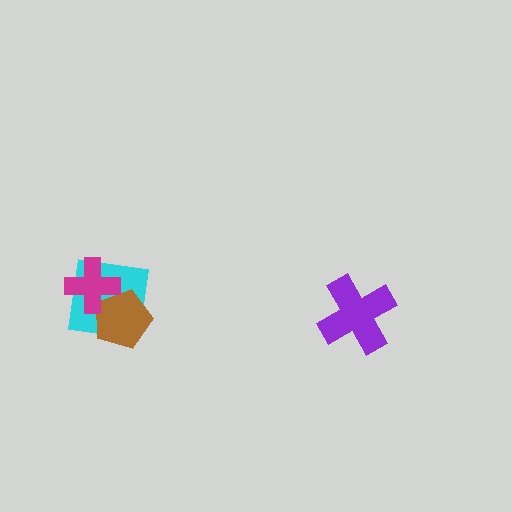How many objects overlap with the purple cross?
0 objects overlap with the purple cross.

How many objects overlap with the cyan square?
2 objects overlap with the cyan square.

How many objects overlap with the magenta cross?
2 objects overlap with the magenta cross.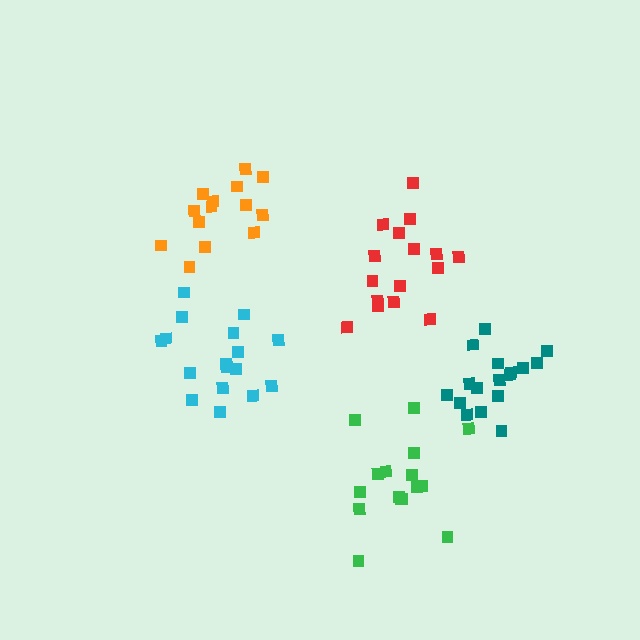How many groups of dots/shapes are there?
There are 5 groups.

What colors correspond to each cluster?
The clusters are colored: green, orange, teal, cyan, red.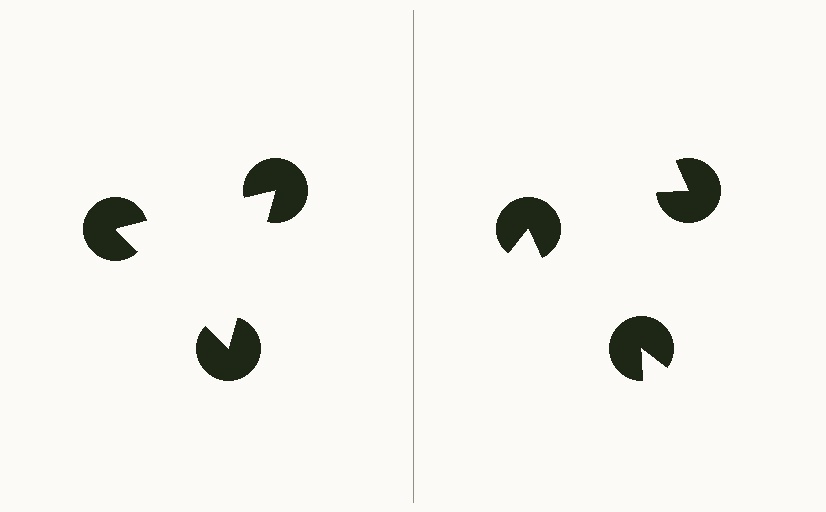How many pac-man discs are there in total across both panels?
6 — 3 on each side.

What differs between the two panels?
The pac-man discs are positioned identically on both sides; only the wedge orientations differ. On the left they align to a triangle; on the right they are misaligned.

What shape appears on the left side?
An illusory triangle.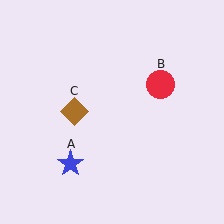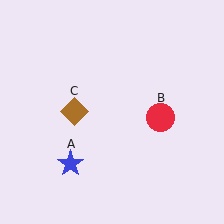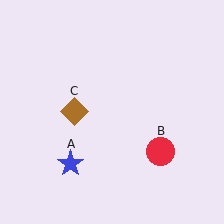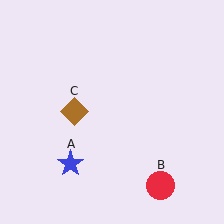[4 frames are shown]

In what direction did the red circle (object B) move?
The red circle (object B) moved down.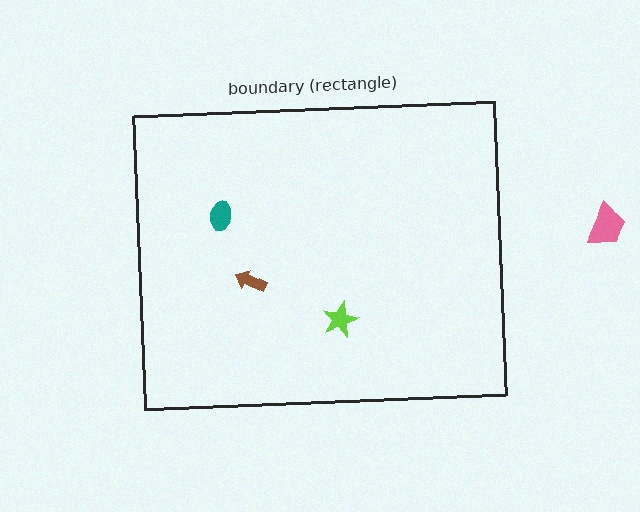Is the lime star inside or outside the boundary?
Inside.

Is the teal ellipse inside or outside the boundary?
Inside.